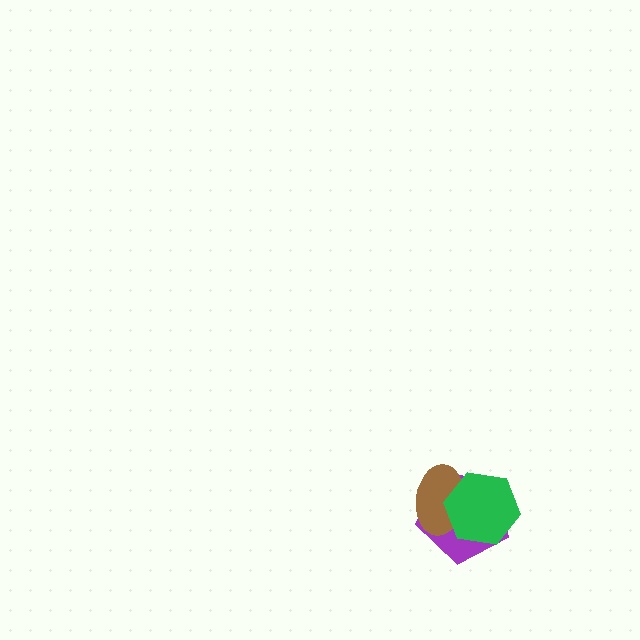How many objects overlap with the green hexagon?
2 objects overlap with the green hexagon.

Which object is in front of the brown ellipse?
The green hexagon is in front of the brown ellipse.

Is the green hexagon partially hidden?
No, no other shape covers it.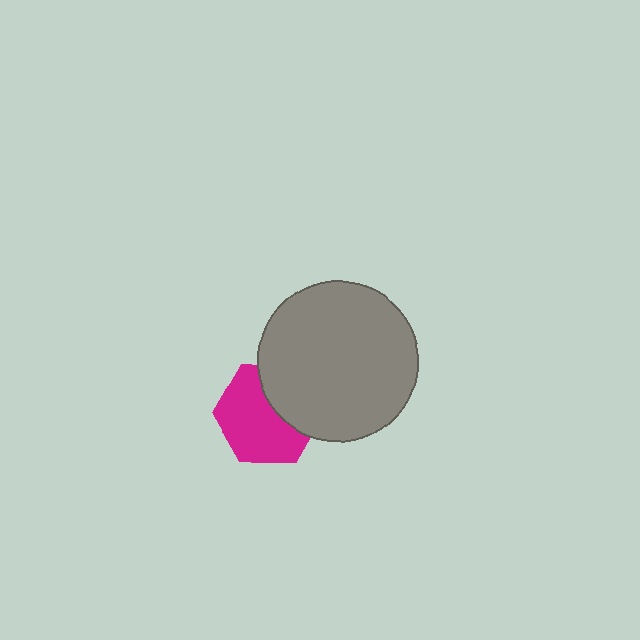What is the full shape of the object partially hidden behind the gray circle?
The partially hidden object is a magenta hexagon.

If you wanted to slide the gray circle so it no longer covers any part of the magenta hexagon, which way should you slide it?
Slide it toward the upper-right — that is the most direct way to separate the two shapes.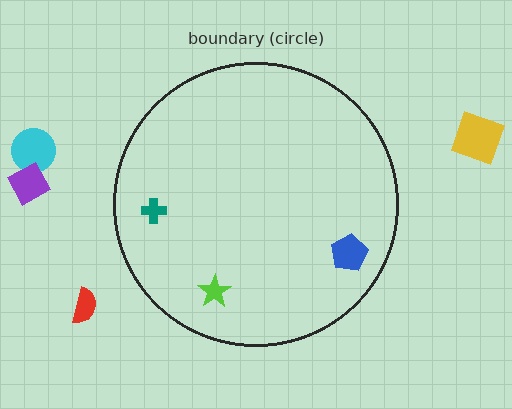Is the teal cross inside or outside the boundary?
Inside.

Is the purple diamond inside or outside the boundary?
Outside.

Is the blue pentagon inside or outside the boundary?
Inside.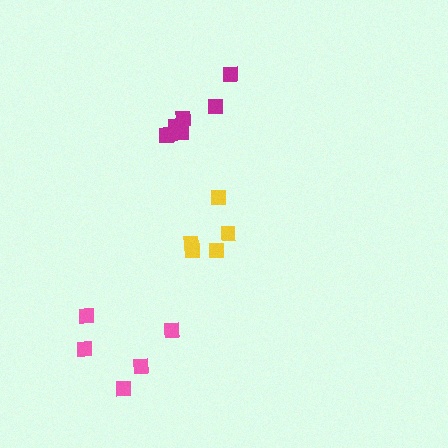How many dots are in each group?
Group 1: 7 dots, Group 2: 5 dots, Group 3: 5 dots (17 total).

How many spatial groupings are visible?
There are 3 spatial groupings.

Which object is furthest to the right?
The yellow cluster is rightmost.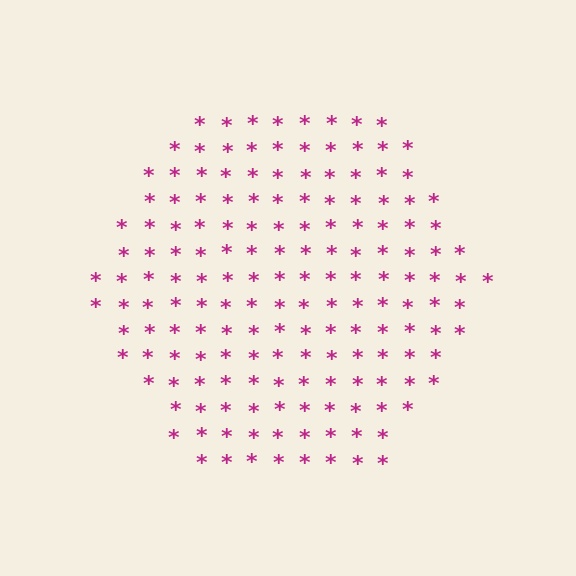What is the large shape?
The large shape is a hexagon.